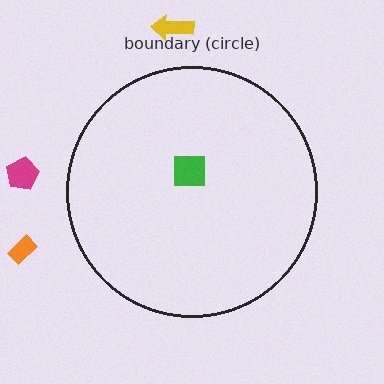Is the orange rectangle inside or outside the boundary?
Outside.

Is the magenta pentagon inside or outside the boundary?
Outside.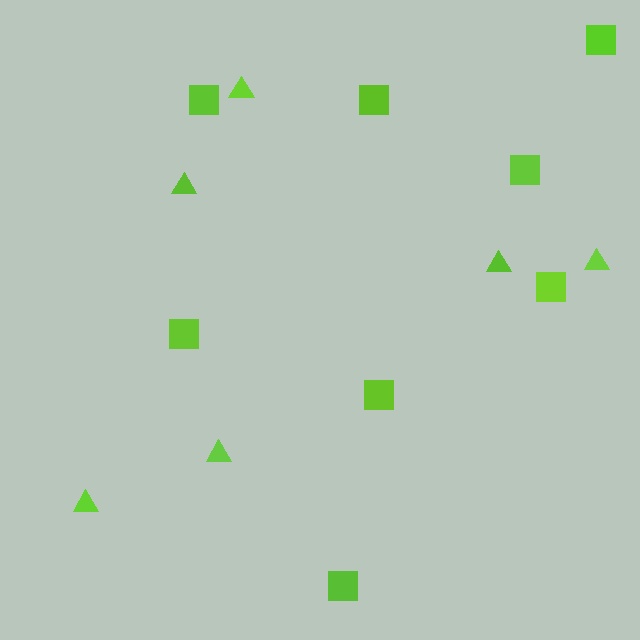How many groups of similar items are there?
There are 2 groups: one group of squares (8) and one group of triangles (6).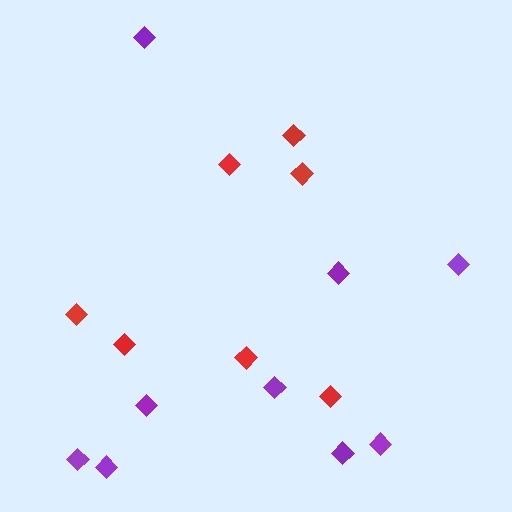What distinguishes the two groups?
There are 2 groups: one group of red diamonds (7) and one group of purple diamonds (9).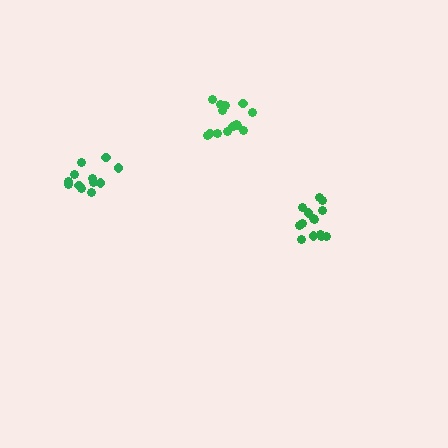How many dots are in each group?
Group 1: 14 dots, Group 2: 14 dots, Group 3: 12 dots (40 total).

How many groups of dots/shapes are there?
There are 3 groups.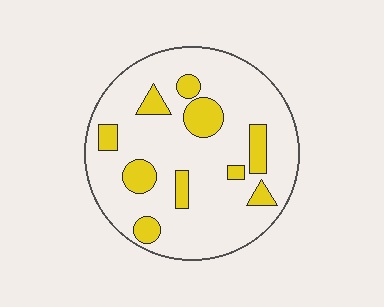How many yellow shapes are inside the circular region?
10.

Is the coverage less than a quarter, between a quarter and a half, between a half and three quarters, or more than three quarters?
Less than a quarter.